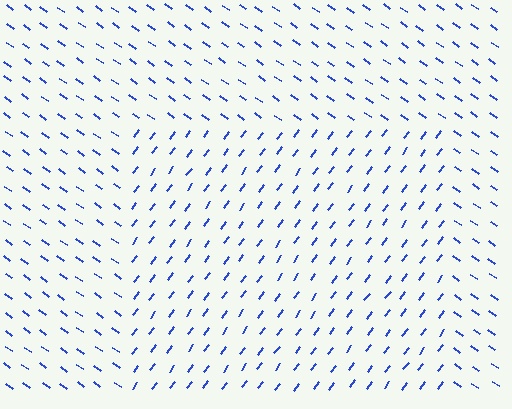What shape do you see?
I see a rectangle.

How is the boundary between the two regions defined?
The boundary is defined purely by a change in line orientation (approximately 88 degrees difference). All lines are the same color and thickness.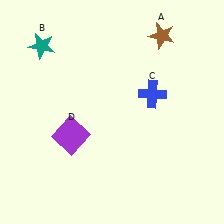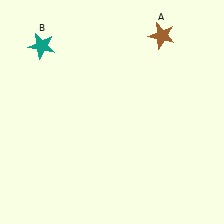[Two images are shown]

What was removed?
The blue cross (C), the purple square (D) were removed in Image 2.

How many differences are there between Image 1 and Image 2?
There are 2 differences between the two images.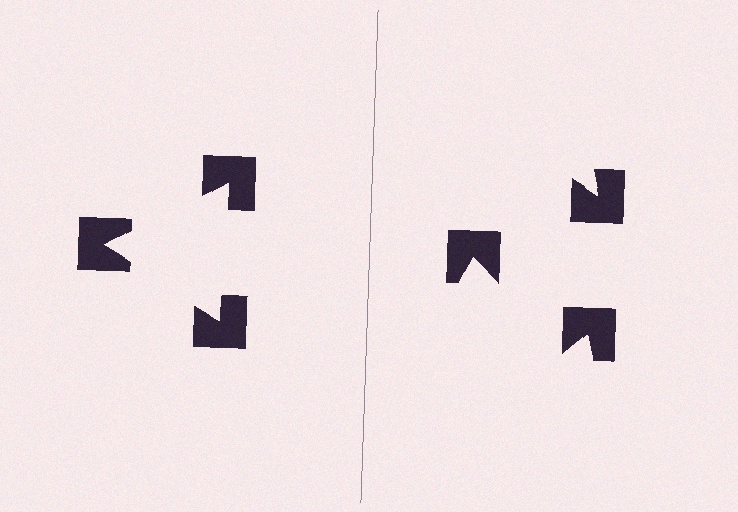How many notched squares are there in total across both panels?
6 — 3 on each side.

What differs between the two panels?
The notched squares are positioned identically on both sides; only the wedge orientations differ. On the left they align to a triangle; on the right they are misaligned.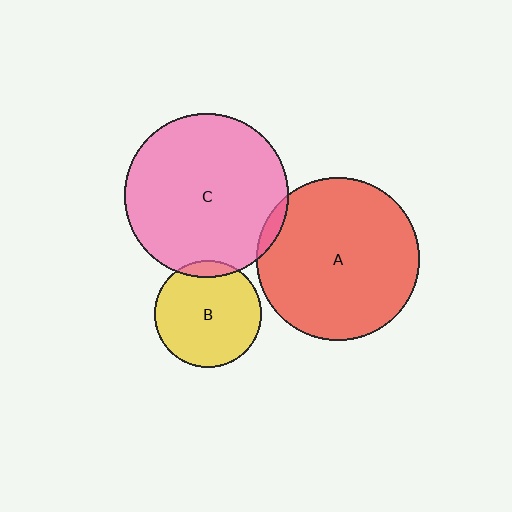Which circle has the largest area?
Circle C (pink).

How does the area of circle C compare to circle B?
Approximately 2.4 times.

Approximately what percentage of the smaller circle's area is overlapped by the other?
Approximately 10%.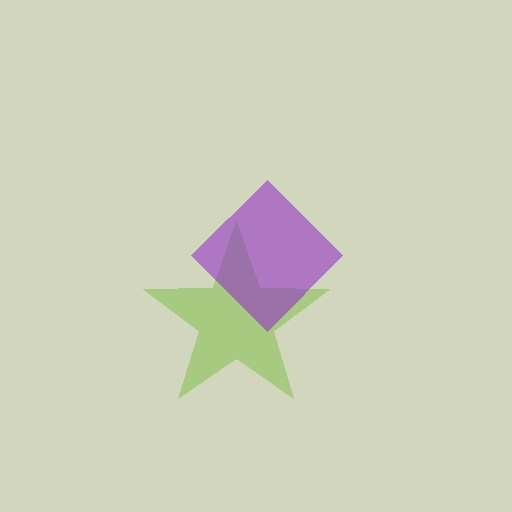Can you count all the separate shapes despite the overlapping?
Yes, there are 2 separate shapes.